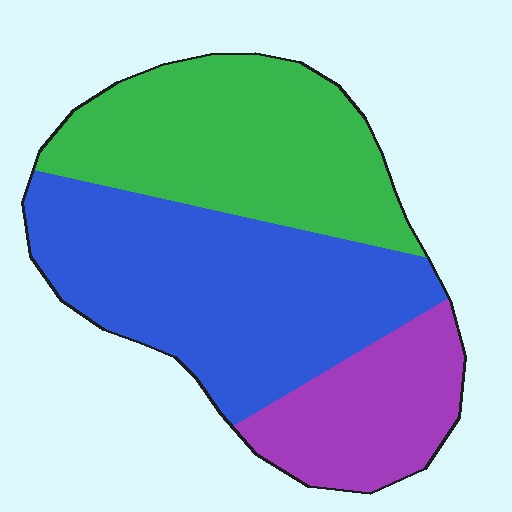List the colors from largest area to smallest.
From largest to smallest: blue, green, purple.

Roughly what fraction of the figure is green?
Green takes up about three eighths (3/8) of the figure.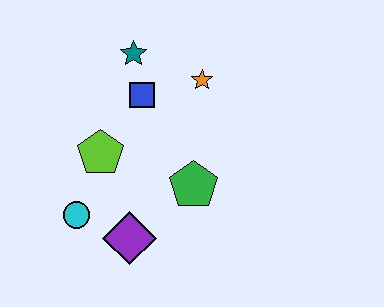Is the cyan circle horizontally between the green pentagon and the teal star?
No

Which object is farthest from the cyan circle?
The orange star is farthest from the cyan circle.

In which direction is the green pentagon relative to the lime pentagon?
The green pentagon is to the right of the lime pentagon.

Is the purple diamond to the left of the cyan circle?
No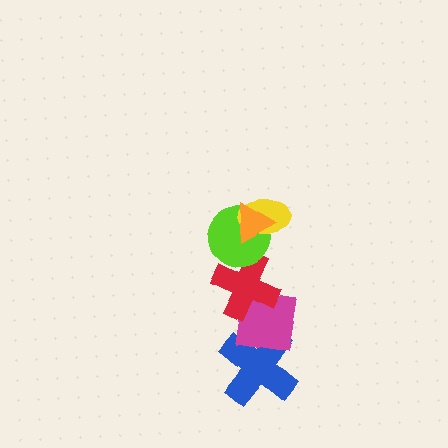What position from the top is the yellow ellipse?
The yellow ellipse is 2nd from the top.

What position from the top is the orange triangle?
The orange triangle is 1st from the top.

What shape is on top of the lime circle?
The yellow ellipse is on top of the lime circle.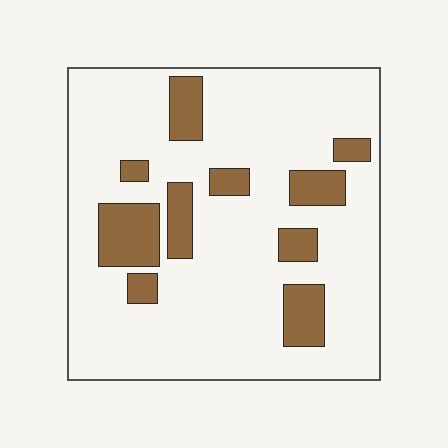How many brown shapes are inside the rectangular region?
10.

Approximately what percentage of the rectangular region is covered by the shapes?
Approximately 20%.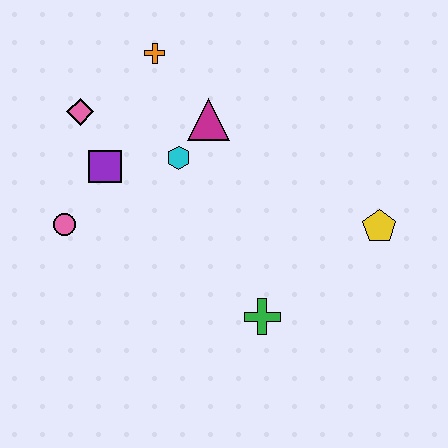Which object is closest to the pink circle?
The purple square is closest to the pink circle.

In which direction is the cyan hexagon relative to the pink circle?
The cyan hexagon is to the right of the pink circle.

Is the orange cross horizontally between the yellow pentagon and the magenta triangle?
No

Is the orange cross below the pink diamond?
No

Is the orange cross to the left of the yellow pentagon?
Yes